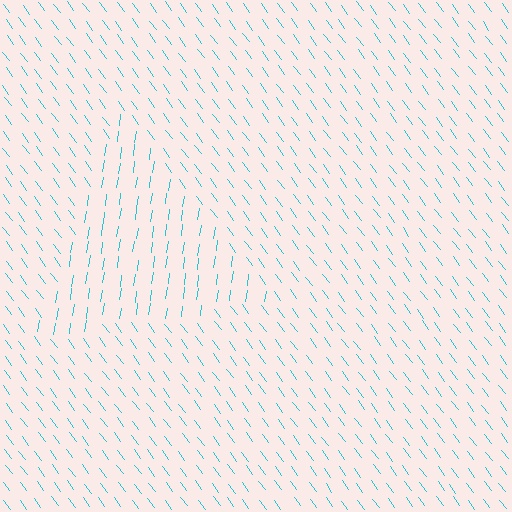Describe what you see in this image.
The image is filled with small cyan line segments. A triangle region in the image has lines oriented differently from the surrounding lines, creating a visible texture boundary.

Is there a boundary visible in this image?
Yes, there is a texture boundary formed by a change in line orientation.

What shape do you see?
I see a triangle.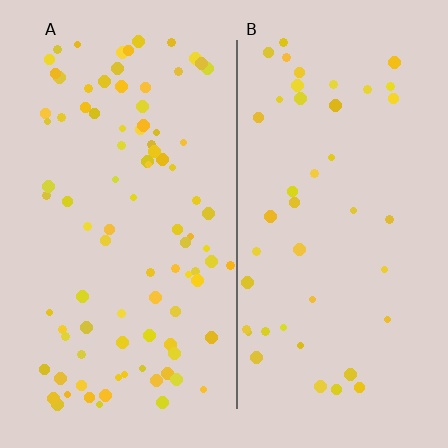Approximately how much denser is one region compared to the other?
Approximately 2.1× — region A over region B.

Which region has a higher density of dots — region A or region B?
A (the left).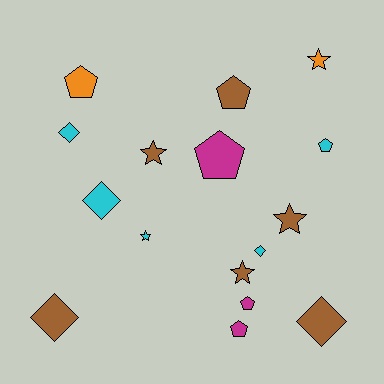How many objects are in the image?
There are 16 objects.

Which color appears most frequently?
Brown, with 6 objects.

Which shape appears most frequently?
Pentagon, with 6 objects.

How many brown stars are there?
There are 3 brown stars.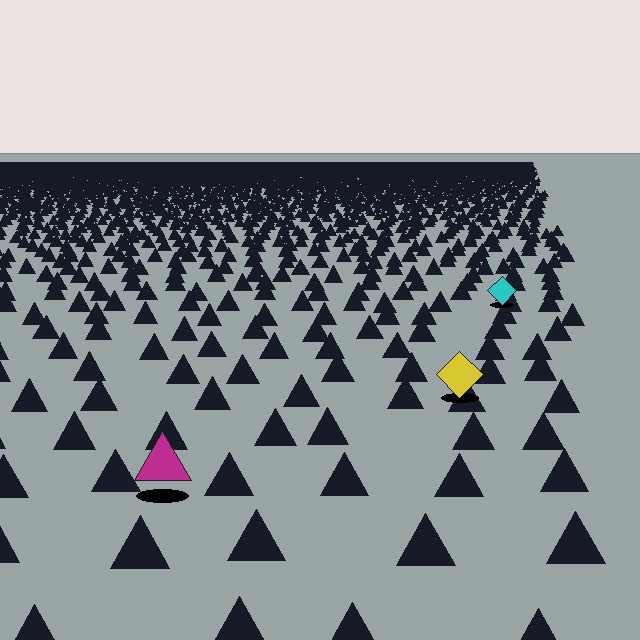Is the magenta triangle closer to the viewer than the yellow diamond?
Yes. The magenta triangle is closer — you can tell from the texture gradient: the ground texture is coarser near it.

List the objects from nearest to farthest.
From nearest to farthest: the magenta triangle, the yellow diamond, the cyan diamond.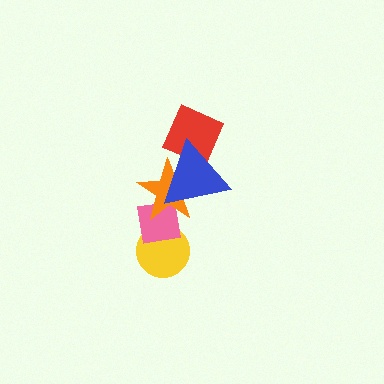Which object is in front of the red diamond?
The blue triangle is in front of the red diamond.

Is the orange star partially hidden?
Yes, it is partially covered by another shape.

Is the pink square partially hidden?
Yes, it is partially covered by another shape.